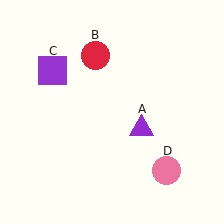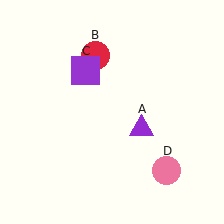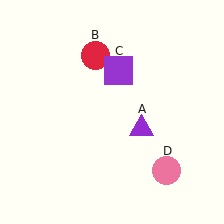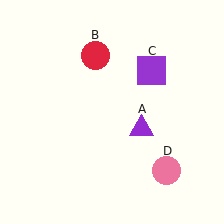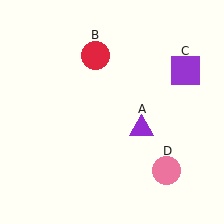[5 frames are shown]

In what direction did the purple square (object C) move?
The purple square (object C) moved right.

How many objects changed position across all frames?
1 object changed position: purple square (object C).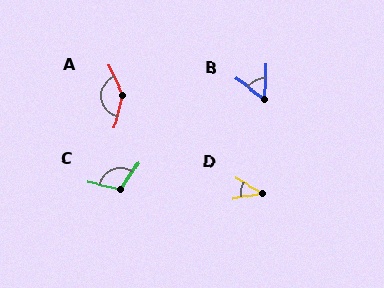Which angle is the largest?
A, at approximately 141 degrees.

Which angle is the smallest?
D, at approximately 42 degrees.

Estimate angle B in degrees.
Approximately 56 degrees.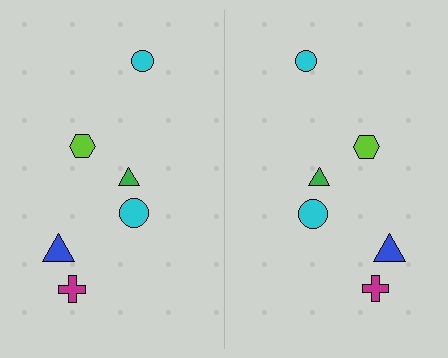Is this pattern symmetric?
Yes, this pattern has bilateral (reflection) symmetry.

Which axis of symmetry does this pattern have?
The pattern has a vertical axis of symmetry running through the center of the image.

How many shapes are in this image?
There are 12 shapes in this image.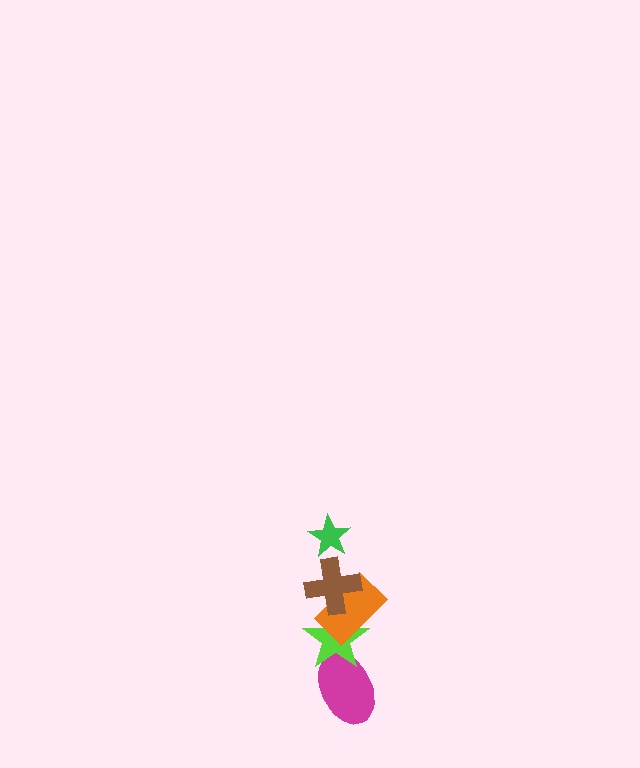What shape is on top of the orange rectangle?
The brown cross is on top of the orange rectangle.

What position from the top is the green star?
The green star is 1st from the top.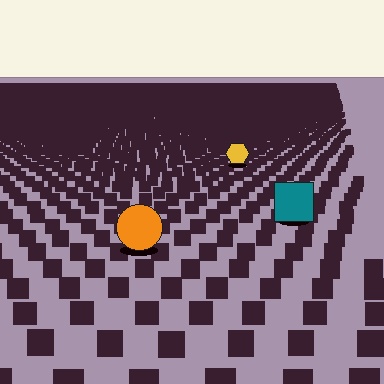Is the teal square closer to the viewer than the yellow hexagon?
Yes. The teal square is closer — you can tell from the texture gradient: the ground texture is coarser near it.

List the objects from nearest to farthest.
From nearest to farthest: the orange circle, the teal square, the yellow hexagon.